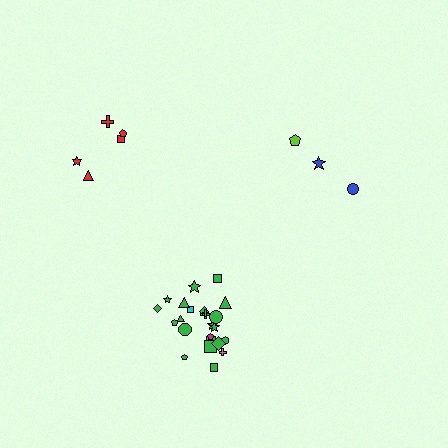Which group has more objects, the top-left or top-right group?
The top-left group.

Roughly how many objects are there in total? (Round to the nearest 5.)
Roughly 35 objects in total.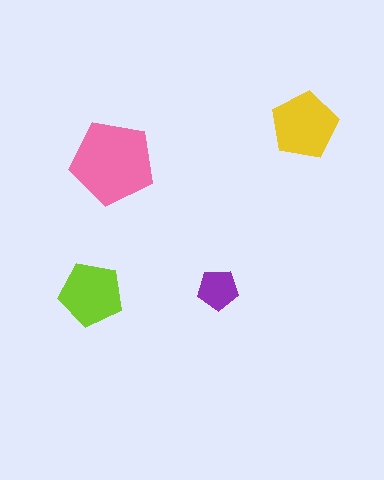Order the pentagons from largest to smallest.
the pink one, the yellow one, the lime one, the purple one.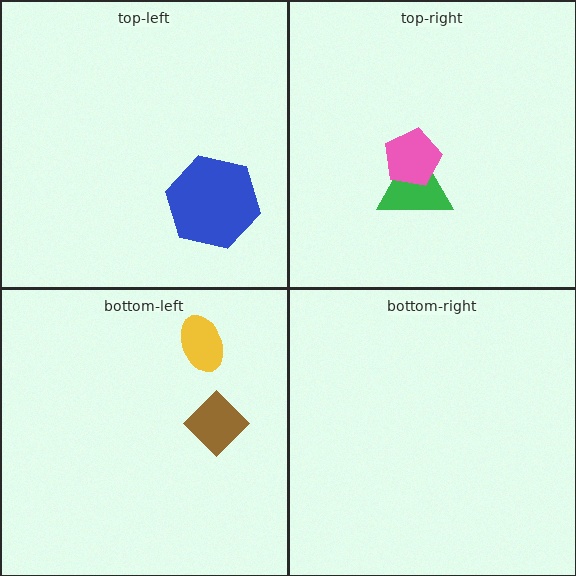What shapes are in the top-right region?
The green triangle, the pink pentagon.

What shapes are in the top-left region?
The blue hexagon.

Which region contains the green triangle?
The top-right region.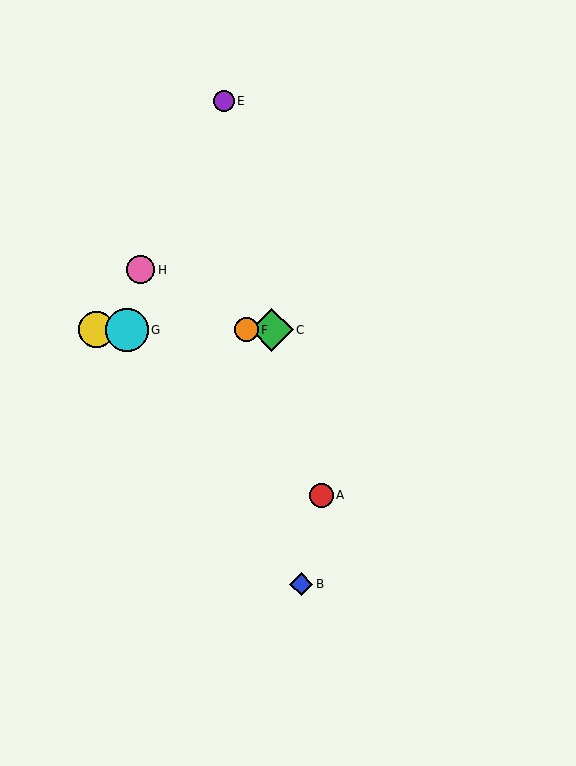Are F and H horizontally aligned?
No, F is at y≈330 and H is at y≈270.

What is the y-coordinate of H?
Object H is at y≈270.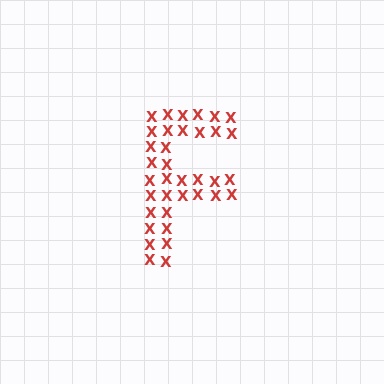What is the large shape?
The large shape is the letter F.